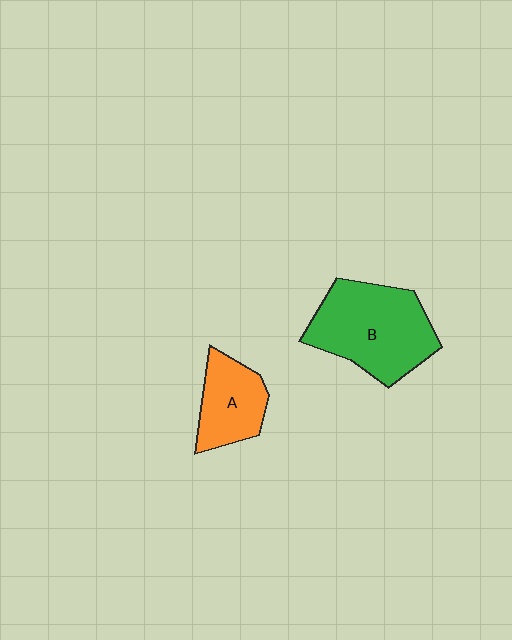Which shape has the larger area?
Shape B (green).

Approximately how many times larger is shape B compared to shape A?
Approximately 1.8 times.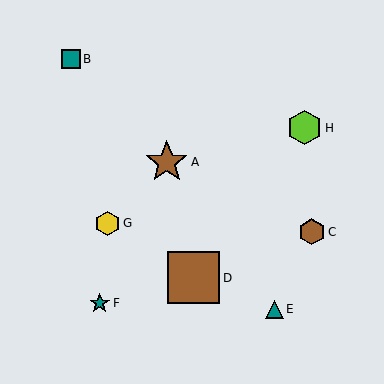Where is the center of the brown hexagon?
The center of the brown hexagon is at (312, 232).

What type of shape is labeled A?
Shape A is a brown star.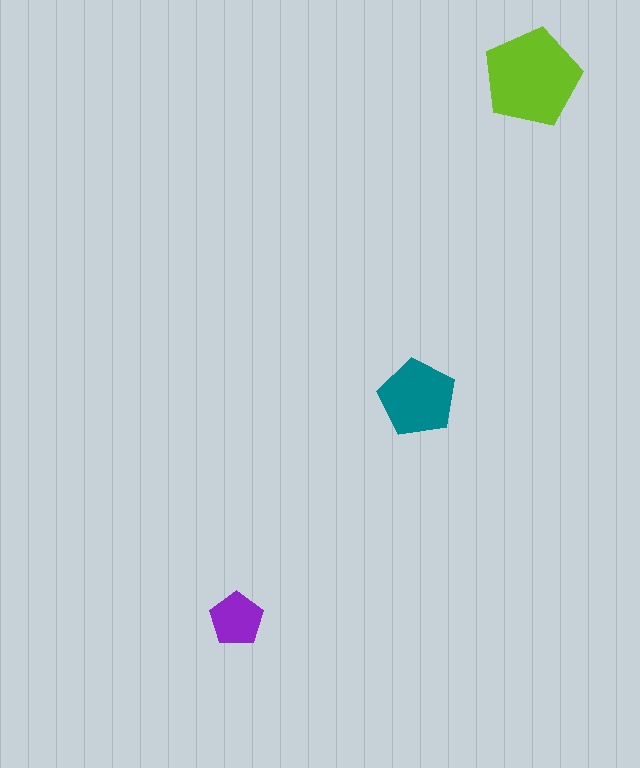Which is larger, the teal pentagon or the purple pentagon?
The teal one.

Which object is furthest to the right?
The lime pentagon is rightmost.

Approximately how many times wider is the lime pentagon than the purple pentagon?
About 2 times wider.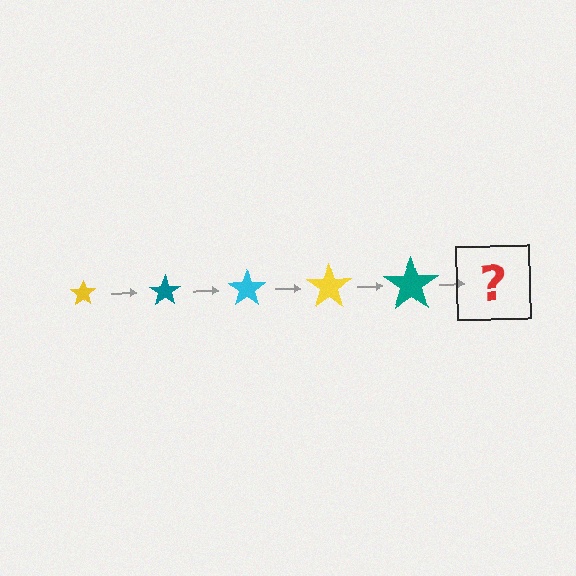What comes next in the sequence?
The next element should be a cyan star, larger than the previous one.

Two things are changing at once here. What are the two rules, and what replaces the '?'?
The two rules are that the star grows larger each step and the color cycles through yellow, teal, and cyan. The '?' should be a cyan star, larger than the previous one.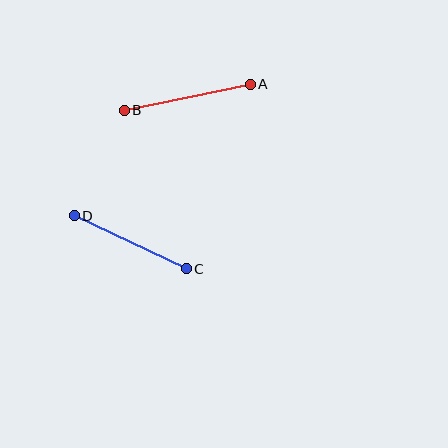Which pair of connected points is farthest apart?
Points A and B are farthest apart.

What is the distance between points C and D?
The distance is approximately 124 pixels.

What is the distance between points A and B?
The distance is approximately 129 pixels.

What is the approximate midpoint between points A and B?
The midpoint is at approximately (187, 97) pixels.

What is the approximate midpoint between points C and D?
The midpoint is at approximately (130, 242) pixels.